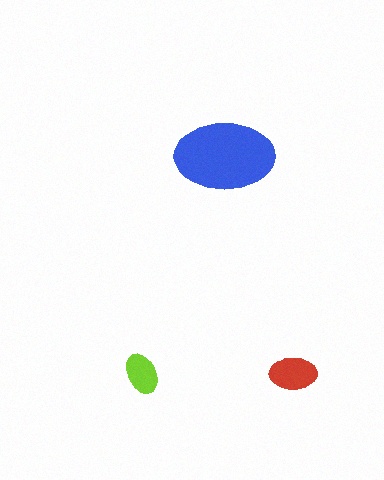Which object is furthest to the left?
The lime ellipse is leftmost.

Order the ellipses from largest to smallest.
the blue one, the red one, the lime one.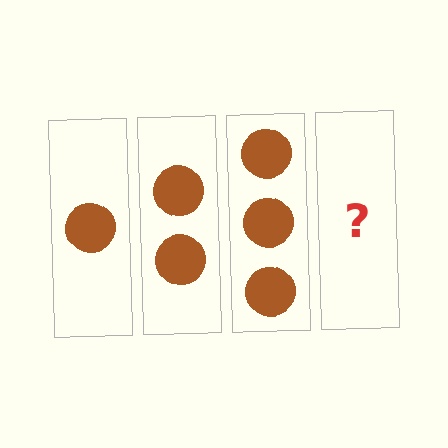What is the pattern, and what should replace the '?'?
The pattern is that each step adds one more circle. The '?' should be 4 circles.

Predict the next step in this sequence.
The next step is 4 circles.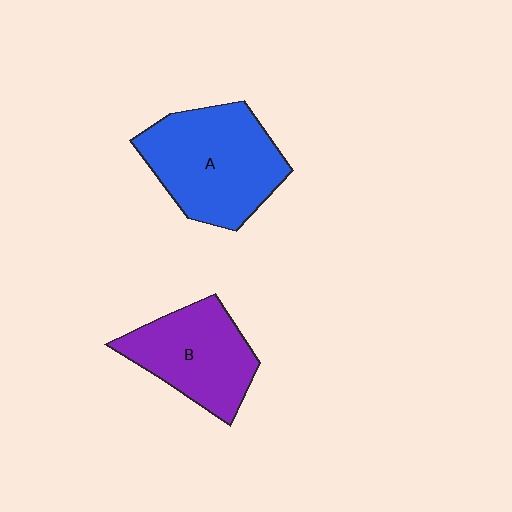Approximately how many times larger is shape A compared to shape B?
Approximately 1.3 times.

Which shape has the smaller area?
Shape B (purple).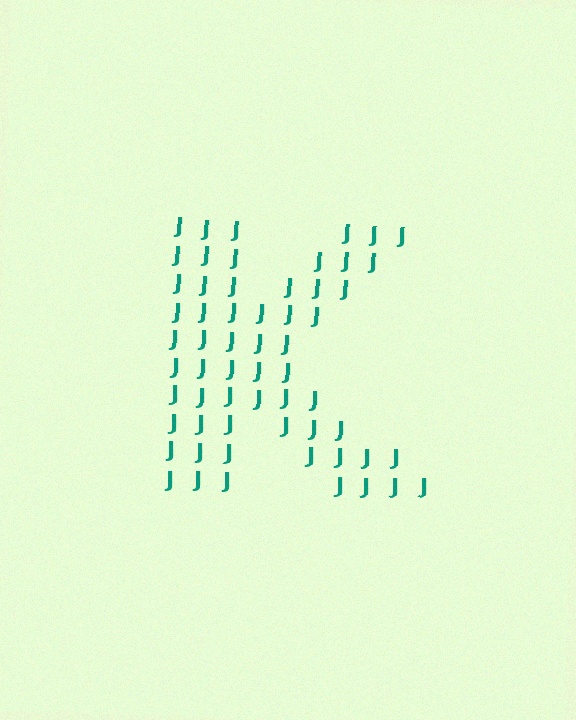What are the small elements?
The small elements are letter J's.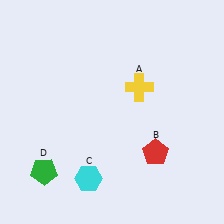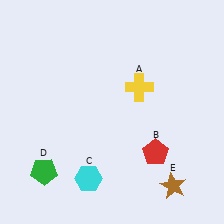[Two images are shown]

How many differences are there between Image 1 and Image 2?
There is 1 difference between the two images.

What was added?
A brown star (E) was added in Image 2.